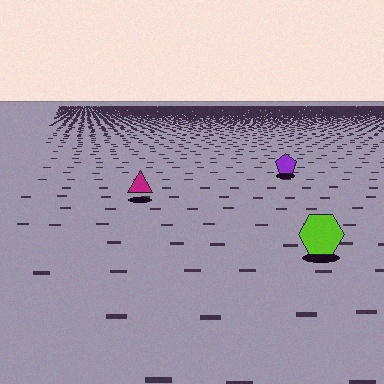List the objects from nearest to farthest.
From nearest to farthest: the lime hexagon, the magenta triangle, the purple pentagon.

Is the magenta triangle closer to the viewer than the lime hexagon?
No. The lime hexagon is closer — you can tell from the texture gradient: the ground texture is coarser near it.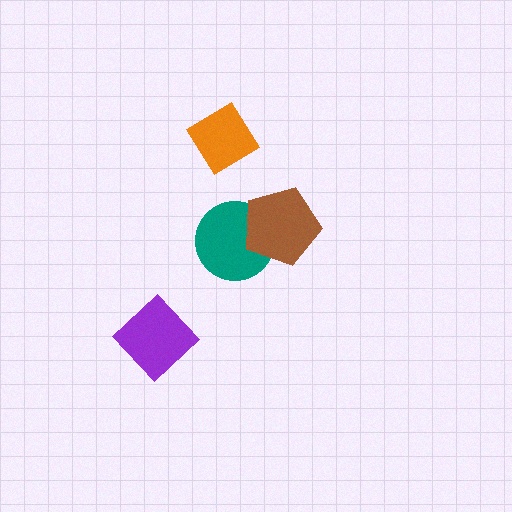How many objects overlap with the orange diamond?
0 objects overlap with the orange diamond.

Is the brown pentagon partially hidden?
No, no other shape covers it.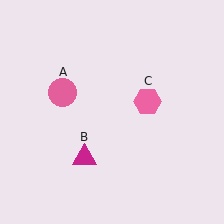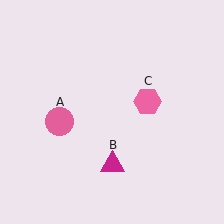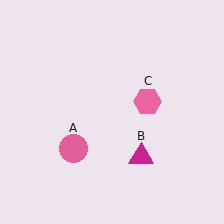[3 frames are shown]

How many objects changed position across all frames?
2 objects changed position: pink circle (object A), magenta triangle (object B).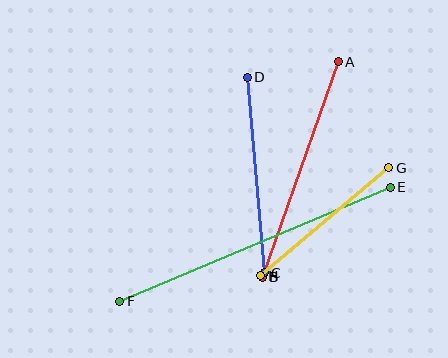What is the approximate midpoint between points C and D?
The midpoint is at approximately (256, 175) pixels.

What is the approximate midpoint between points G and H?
The midpoint is at approximately (325, 222) pixels.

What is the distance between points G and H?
The distance is approximately 167 pixels.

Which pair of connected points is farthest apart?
Points E and F are farthest apart.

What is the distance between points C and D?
The distance is approximately 196 pixels.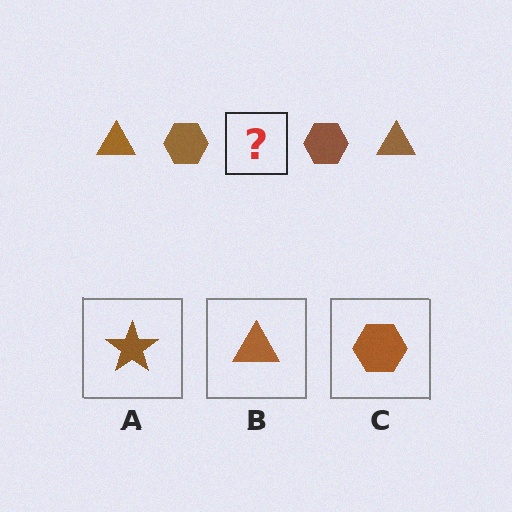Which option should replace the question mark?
Option B.